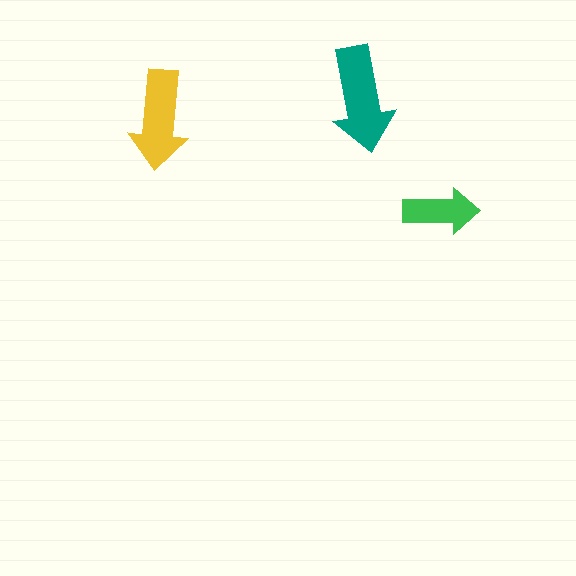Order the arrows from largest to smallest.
the teal one, the yellow one, the green one.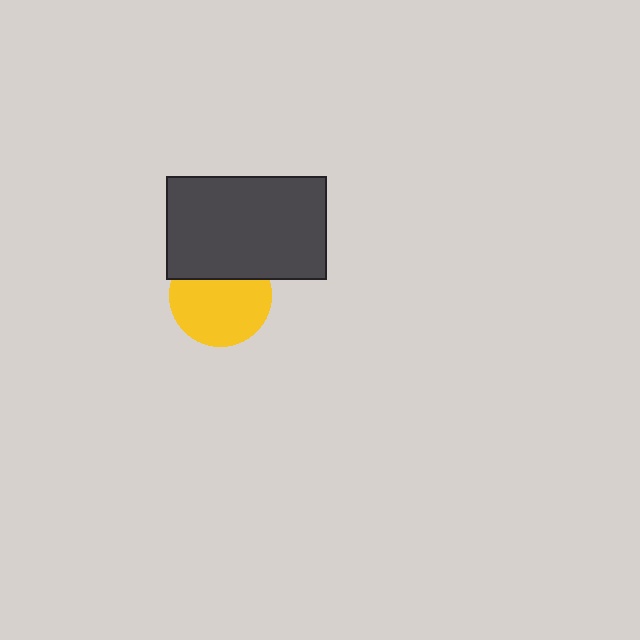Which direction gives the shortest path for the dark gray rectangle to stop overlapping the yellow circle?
Moving up gives the shortest separation.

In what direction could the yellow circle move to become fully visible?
The yellow circle could move down. That would shift it out from behind the dark gray rectangle entirely.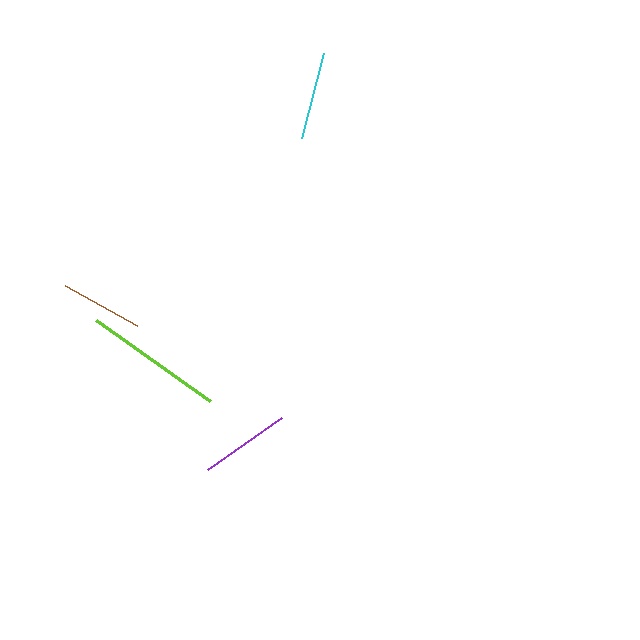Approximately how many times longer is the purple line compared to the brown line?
The purple line is approximately 1.1 times the length of the brown line.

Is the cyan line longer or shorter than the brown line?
The cyan line is longer than the brown line.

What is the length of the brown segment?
The brown segment is approximately 82 pixels long.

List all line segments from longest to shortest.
From longest to shortest: lime, purple, cyan, brown.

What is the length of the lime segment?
The lime segment is approximately 140 pixels long.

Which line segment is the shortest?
The brown line is the shortest at approximately 82 pixels.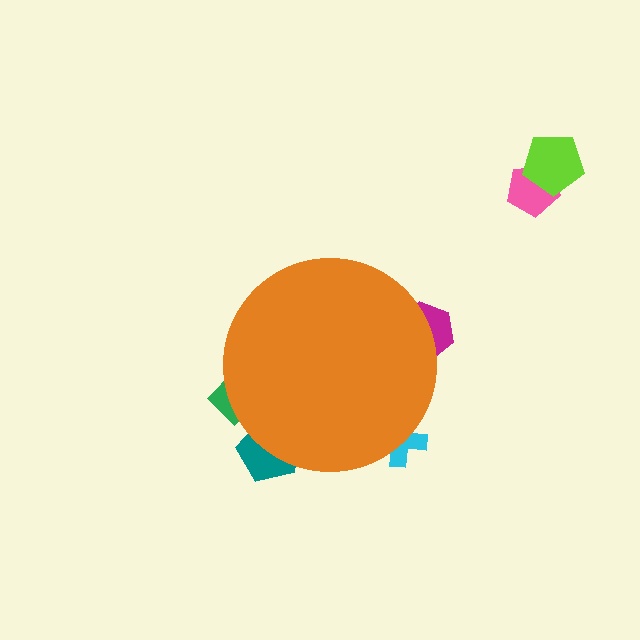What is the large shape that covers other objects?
An orange circle.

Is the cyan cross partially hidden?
Yes, the cyan cross is partially hidden behind the orange circle.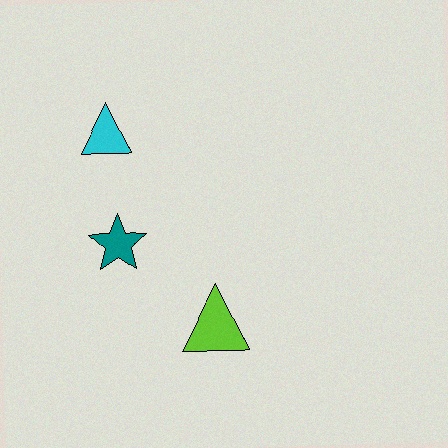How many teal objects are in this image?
There is 1 teal object.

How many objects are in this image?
There are 3 objects.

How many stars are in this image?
There is 1 star.